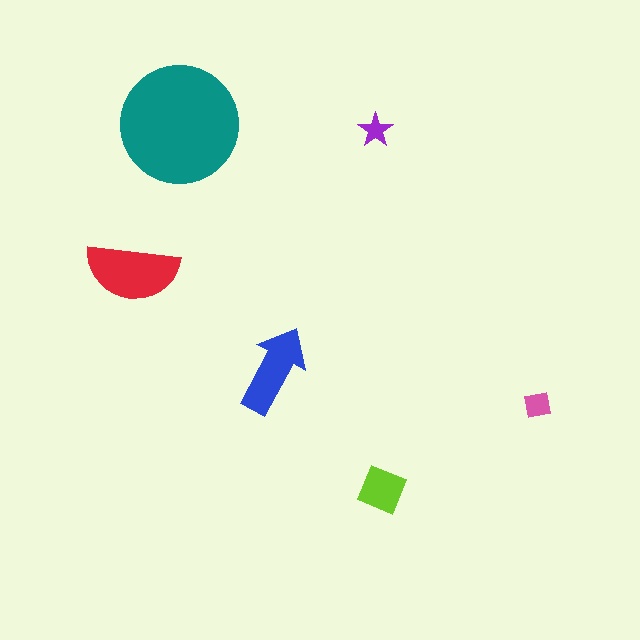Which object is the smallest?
The purple star.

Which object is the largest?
The teal circle.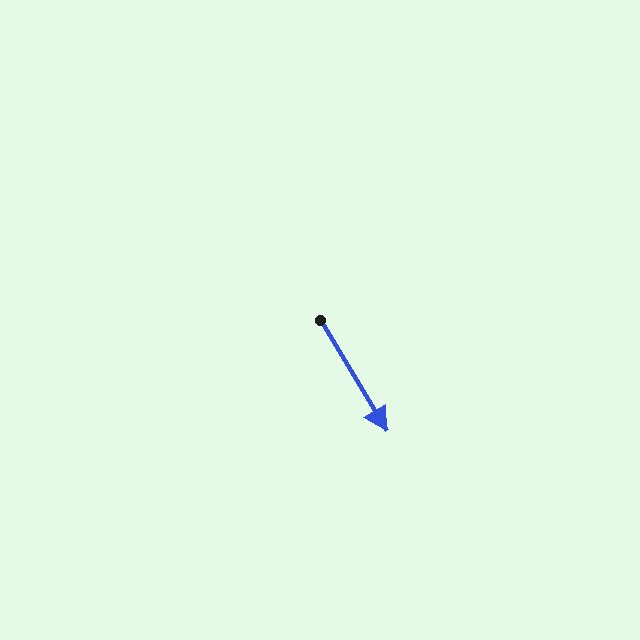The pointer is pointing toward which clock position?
Roughly 5 o'clock.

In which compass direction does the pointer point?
Southeast.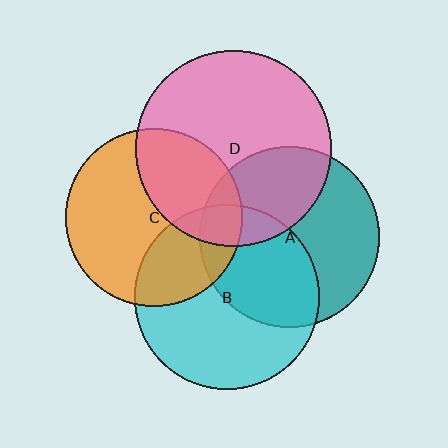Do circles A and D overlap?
Yes.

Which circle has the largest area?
Circle D (pink).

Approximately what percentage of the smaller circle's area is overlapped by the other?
Approximately 35%.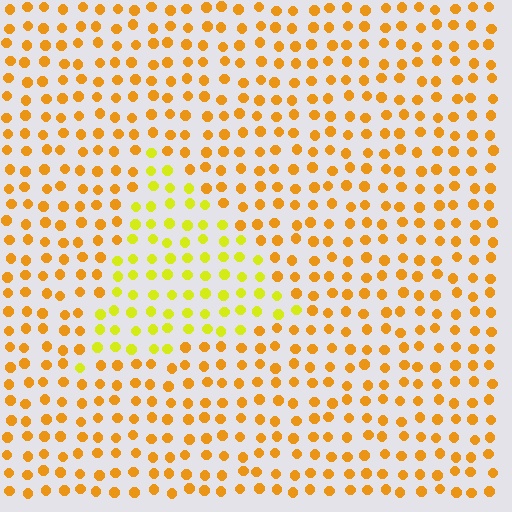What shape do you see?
I see a triangle.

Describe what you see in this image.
The image is filled with small orange elements in a uniform arrangement. A triangle-shaped region is visible where the elements are tinted to a slightly different hue, forming a subtle color boundary.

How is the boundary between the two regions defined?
The boundary is defined purely by a slight shift in hue (about 31 degrees). Spacing, size, and orientation are identical on both sides.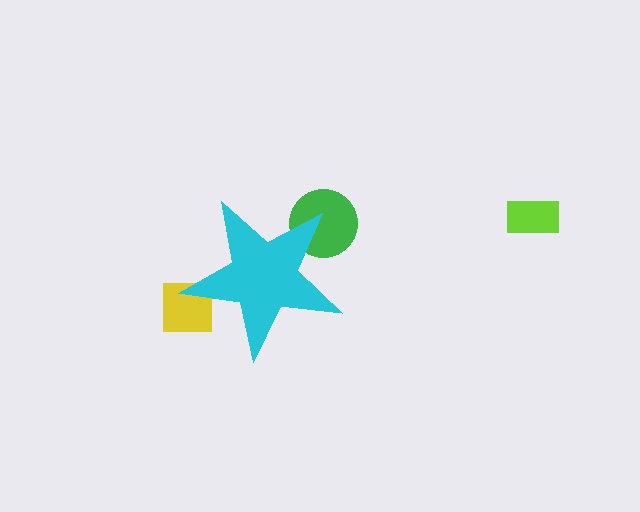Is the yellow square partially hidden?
Yes, the yellow square is partially hidden behind the cyan star.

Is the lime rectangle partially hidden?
No, the lime rectangle is fully visible.